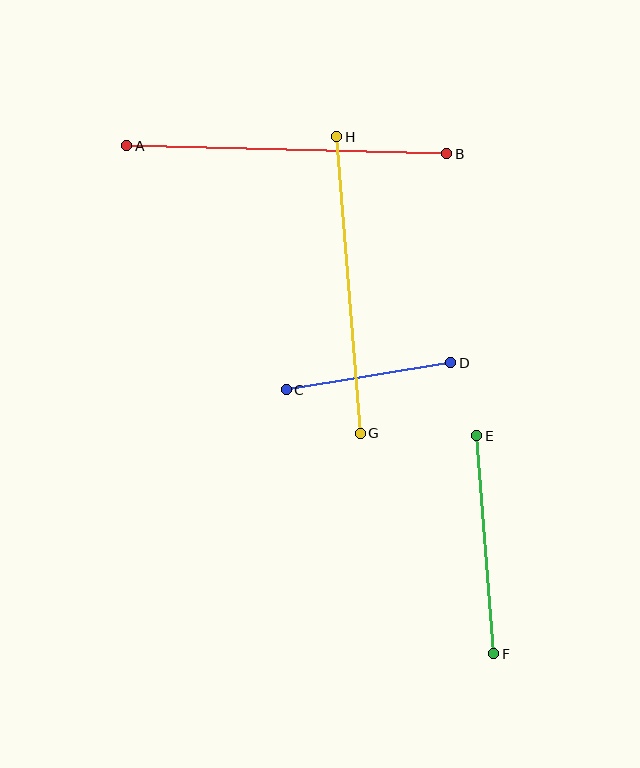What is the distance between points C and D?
The distance is approximately 166 pixels.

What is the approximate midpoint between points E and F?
The midpoint is at approximately (485, 545) pixels.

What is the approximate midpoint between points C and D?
The midpoint is at approximately (369, 376) pixels.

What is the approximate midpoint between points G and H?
The midpoint is at approximately (349, 285) pixels.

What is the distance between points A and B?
The distance is approximately 320 pixels.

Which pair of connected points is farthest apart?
Points A and B are farthest apart.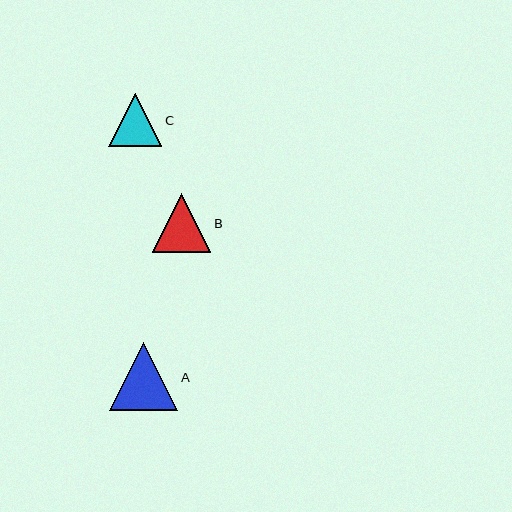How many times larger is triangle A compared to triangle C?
Triangle A is approximately 1.3 times the size of triangle C.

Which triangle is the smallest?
Triangle C is the smallest with a size of approximately 53 pixels.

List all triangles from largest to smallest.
From largest to smallest: A, B, C.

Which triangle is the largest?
Triangle A is the largest with a size of approximately 68 pixels.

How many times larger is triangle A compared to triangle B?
Triangle A is approximately 1.2 times the size of triangle B.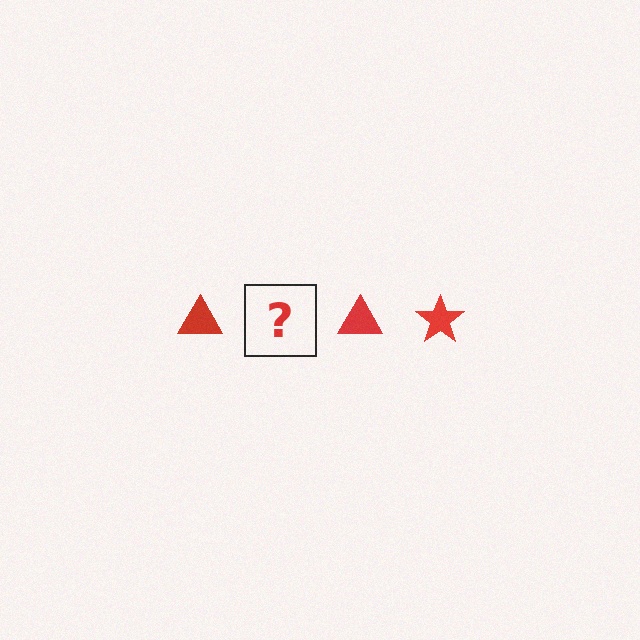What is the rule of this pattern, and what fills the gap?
The rule is that the pattern cycles through triangle, star shapes in red. The gap should be filled with a red star.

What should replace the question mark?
The question mark should be replaced with a red star.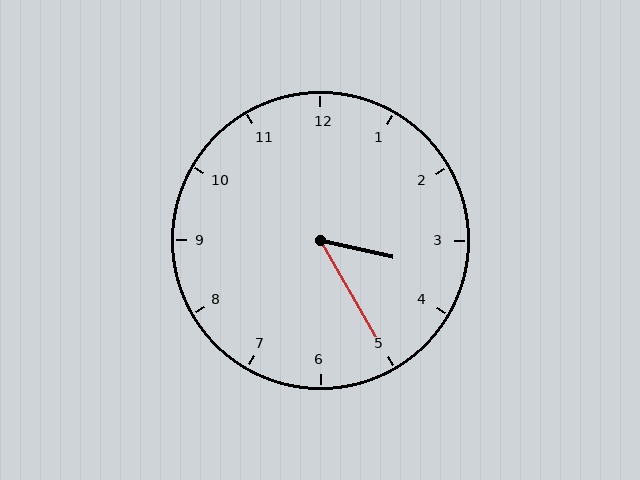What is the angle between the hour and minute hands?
Approximately 48 degrees.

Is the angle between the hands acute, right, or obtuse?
It is acute.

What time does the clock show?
3:25.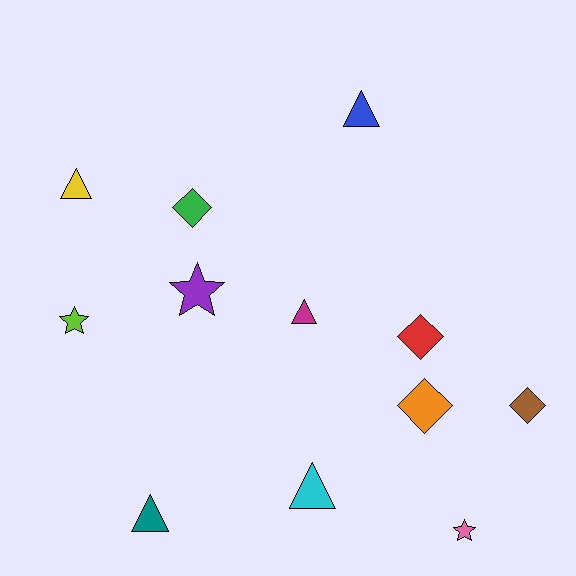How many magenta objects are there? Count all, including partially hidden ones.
There is 1 magenta object.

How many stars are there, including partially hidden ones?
There are 3 stars.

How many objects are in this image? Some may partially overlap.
There are 12 objects.